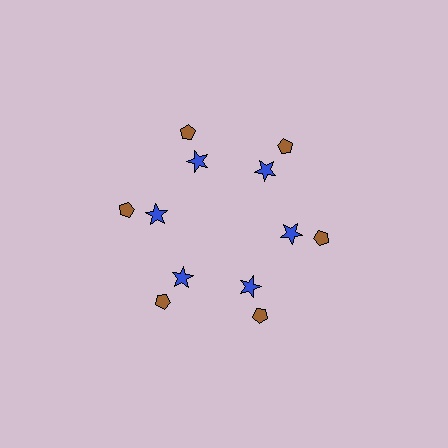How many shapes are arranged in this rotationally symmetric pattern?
There are 12 shapes, arranged in 6 groups of 2.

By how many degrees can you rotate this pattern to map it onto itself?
The pattern maps onto itself every 60 degrees of rotation.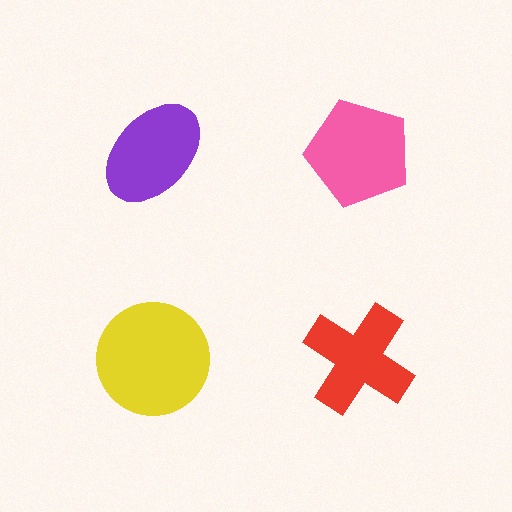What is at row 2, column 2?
A red cross.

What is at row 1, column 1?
A purple ellipse.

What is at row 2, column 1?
A yellow circle.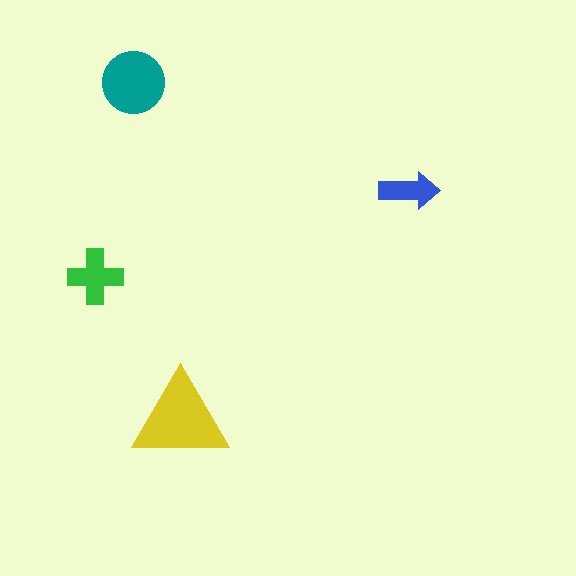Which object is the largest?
The yellow triangle.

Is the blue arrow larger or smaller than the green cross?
Smaller.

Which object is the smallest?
The blue arrow.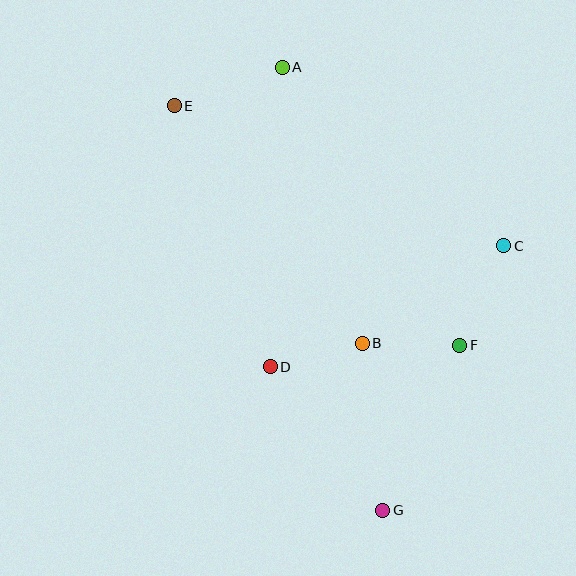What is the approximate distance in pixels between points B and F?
The distance between B and F is approximately 97 pixels.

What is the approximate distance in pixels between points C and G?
The distance between C and G is approximately 291 pixels.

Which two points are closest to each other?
Points B and D are closest to each other.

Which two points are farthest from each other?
Points E and G are farthest from each other.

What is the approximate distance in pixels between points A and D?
The distance between A and D is approximately 300 pixels.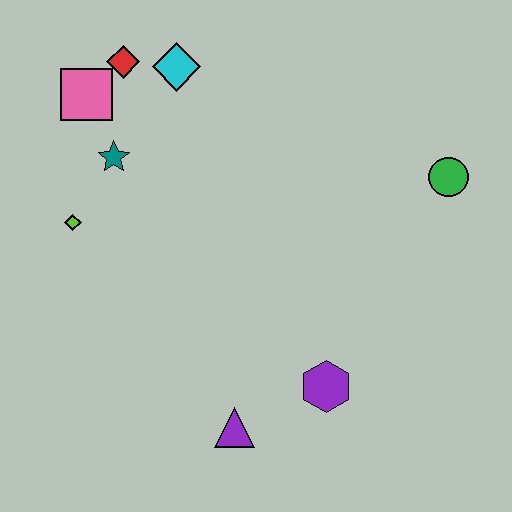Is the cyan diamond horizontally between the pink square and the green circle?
Yes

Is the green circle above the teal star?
No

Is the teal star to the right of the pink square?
Yes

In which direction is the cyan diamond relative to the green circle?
The cyan diamond is to the left of the green circle.